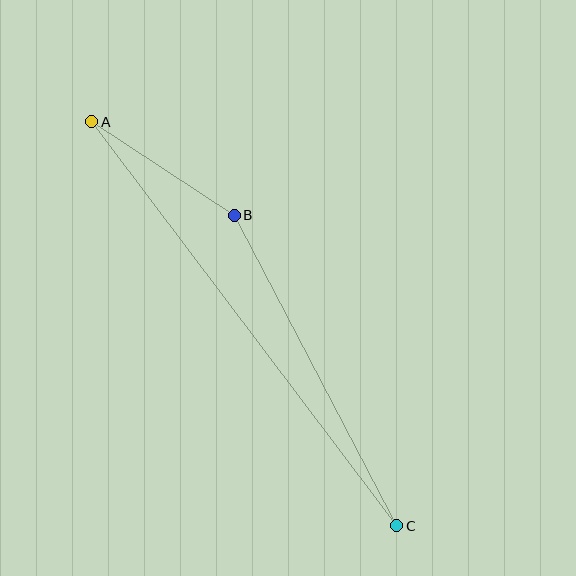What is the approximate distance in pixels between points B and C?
The distance between B and C is approximately 350 pixels.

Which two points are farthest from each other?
Points A and C are farthest from each other.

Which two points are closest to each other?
Points A and B are closest to each other.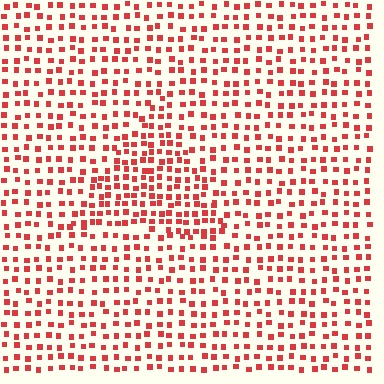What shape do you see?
I see a triangle.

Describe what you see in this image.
The image contains small red elements arranged at two different densities. A triangle-shaped region is visible where the elements are more densely packed than the surrounding area.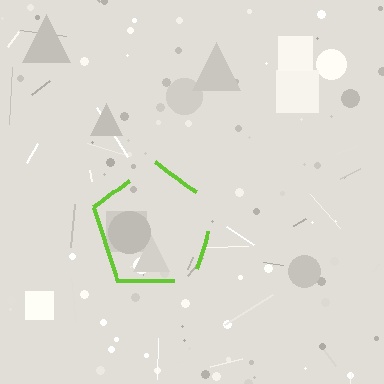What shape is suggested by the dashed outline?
The dashed outline suggests a pentagon.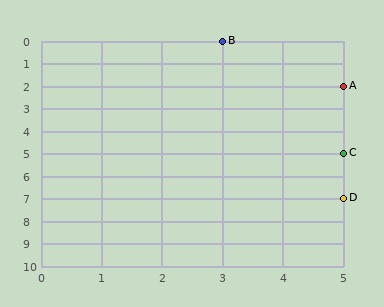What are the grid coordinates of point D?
Point D is at grid coordinates (5, 7).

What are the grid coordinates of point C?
Point C is at grid coordinates (5, 5).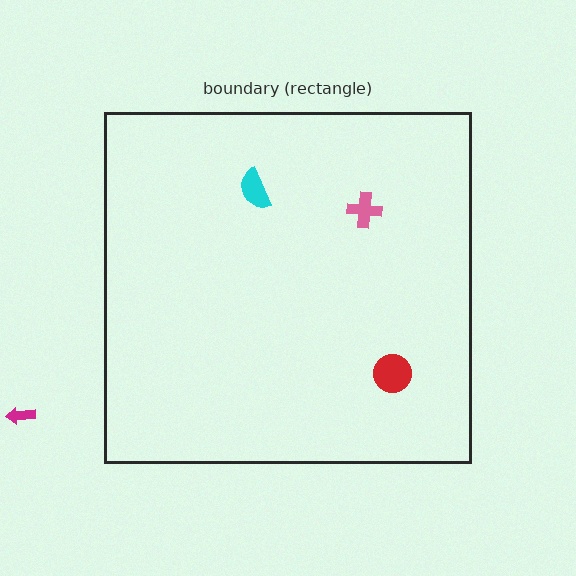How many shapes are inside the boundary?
3 inside, 1 outside.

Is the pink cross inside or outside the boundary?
Inside.